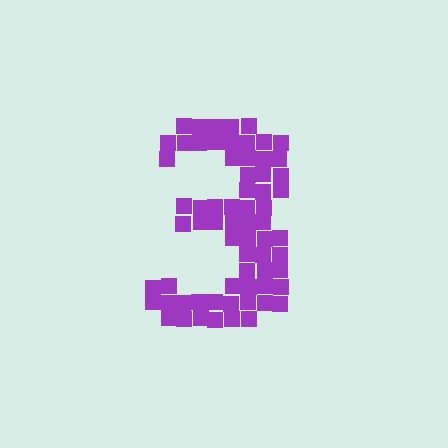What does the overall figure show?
The overall figure shows the digit 3.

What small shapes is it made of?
It is made of small squares.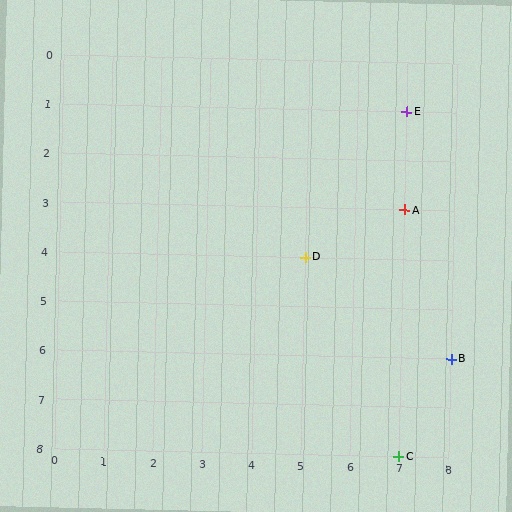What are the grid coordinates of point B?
Point B is at grid coordinates (8, 6).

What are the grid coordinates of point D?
Point D is at grid coordinates (5, 4).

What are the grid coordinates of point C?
Point C is at grid coordinates (7, 8).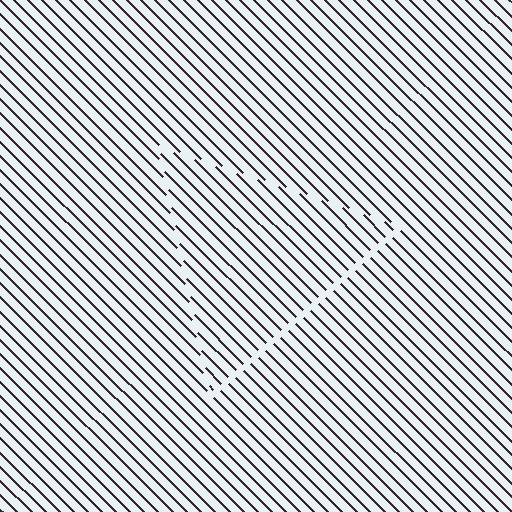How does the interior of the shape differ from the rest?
The interior of the shape contains the same grating, shifted by half a period — the contour is defined by the phase discontinuity where line-ends from the inner and outer gratings abut.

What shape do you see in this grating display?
An illusory triangle. The interior of the shape contains the same grating, shifted by half a period — the contour is defined by the phase discontinuity where line-ends from the inner and outer gratings abut.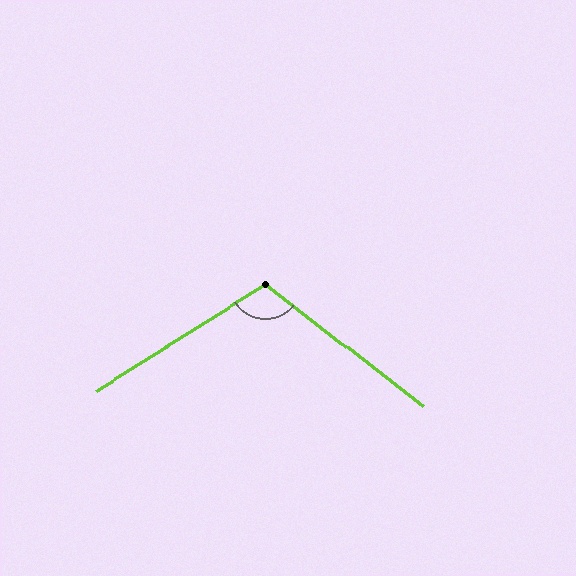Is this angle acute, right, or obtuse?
It is obtuse.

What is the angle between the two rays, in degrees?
Approximately 110 degrees.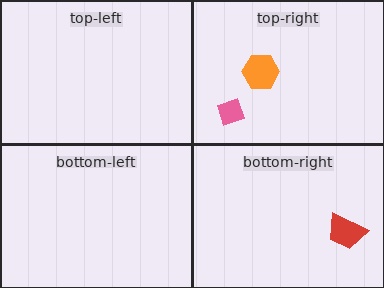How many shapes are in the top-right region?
2.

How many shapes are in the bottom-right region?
1.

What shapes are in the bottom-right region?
The red trapezoid.